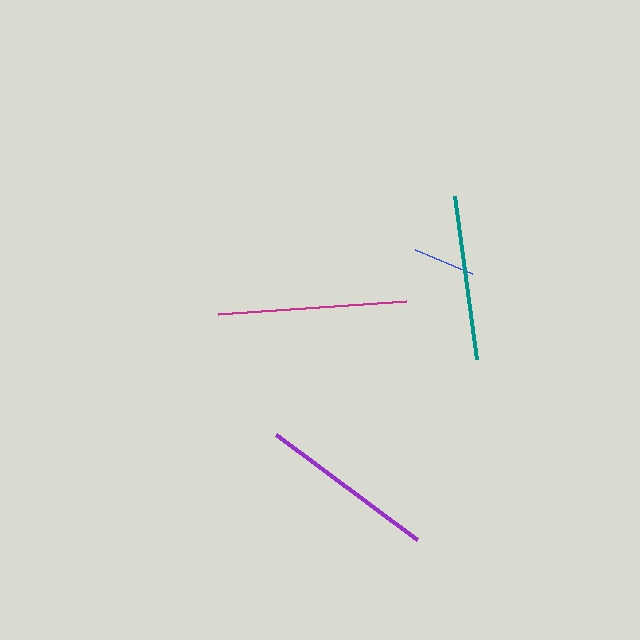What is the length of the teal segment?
The teal segment is approximately 164 pixels long.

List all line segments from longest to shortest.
From longest to shortest: magenta, purple, teal, blue.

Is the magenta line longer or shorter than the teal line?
The magenta line is longer than the teal line.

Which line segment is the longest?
The magenta line is the longest at approximately 189 pixels.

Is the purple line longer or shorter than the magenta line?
The magenta line is longer than the purple line.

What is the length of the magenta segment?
The magenta segment is approximately 189 pixels long.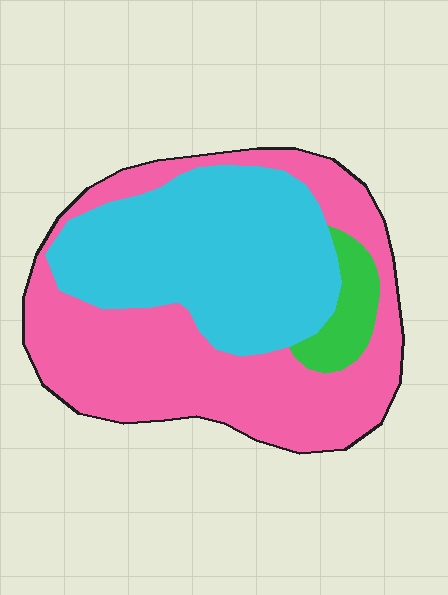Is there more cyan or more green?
Cyan.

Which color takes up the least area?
Green, at roughly 5%.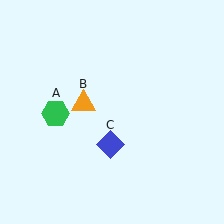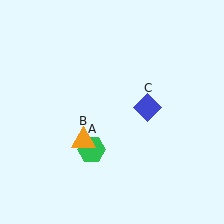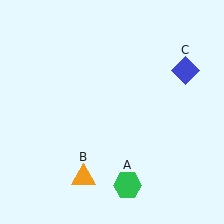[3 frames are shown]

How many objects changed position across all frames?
3 objects changed position: green hexagon (object A), orange triangle (object B), blue diamond (object C).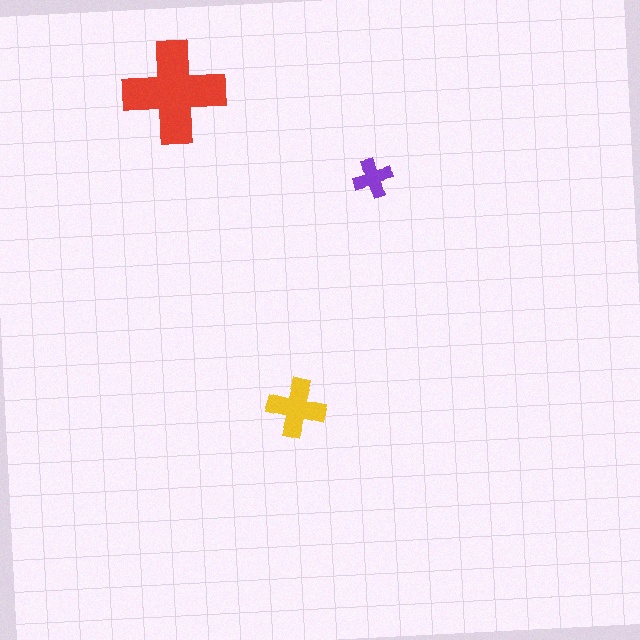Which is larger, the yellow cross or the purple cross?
The yellow one.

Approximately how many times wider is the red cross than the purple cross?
About 2.5 times wider.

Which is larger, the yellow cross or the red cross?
The red one.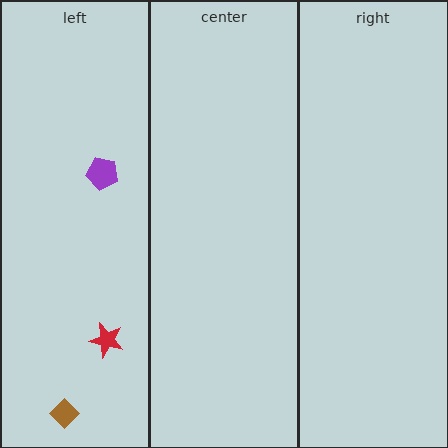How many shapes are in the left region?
3.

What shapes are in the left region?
The brown diamond, the red star, the purple pentagon.